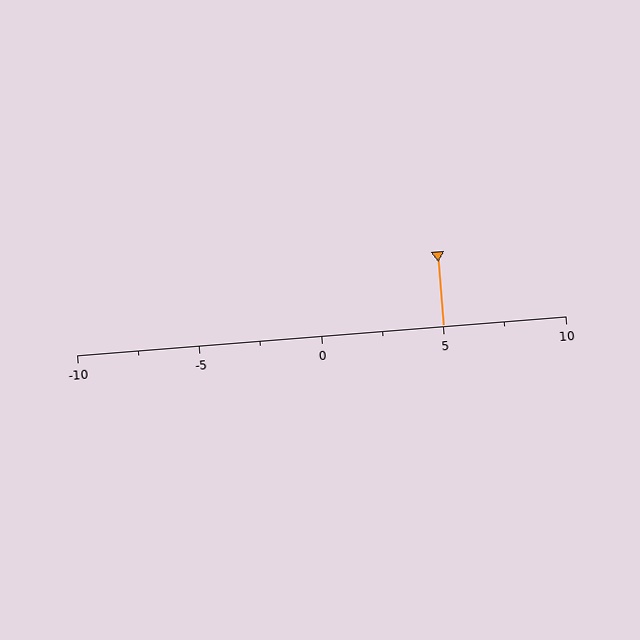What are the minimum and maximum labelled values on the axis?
The axis runs from -10 to 10.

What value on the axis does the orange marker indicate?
The marker indicates approximately 5.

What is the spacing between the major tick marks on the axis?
The major ticks are spaced 5 apart.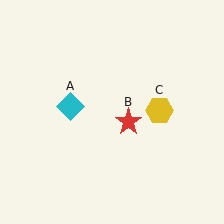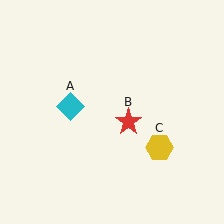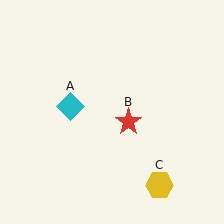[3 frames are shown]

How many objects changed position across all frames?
1 object changed position: yellow hexagon (object C).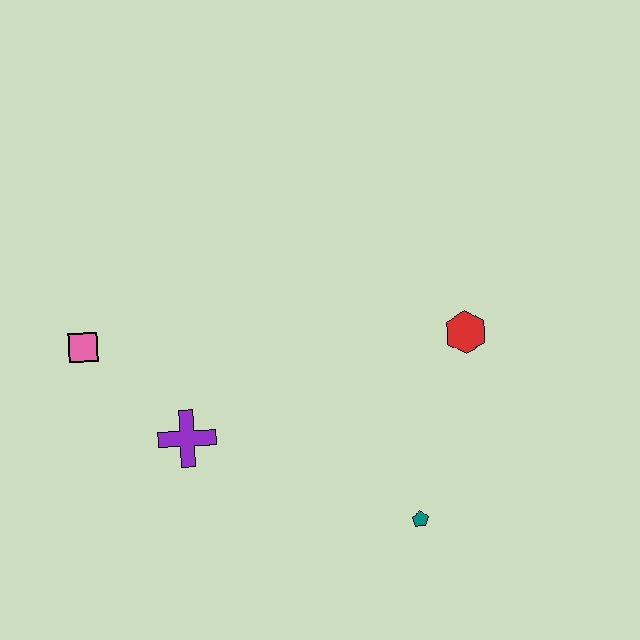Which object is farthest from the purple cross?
The red hexagon is farthest from the purple cross.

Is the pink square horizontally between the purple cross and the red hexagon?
No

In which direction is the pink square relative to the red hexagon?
The pink square is to the left of the red hexagon.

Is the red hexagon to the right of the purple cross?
Yes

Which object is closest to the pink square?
The purple cross is closest to the pink square.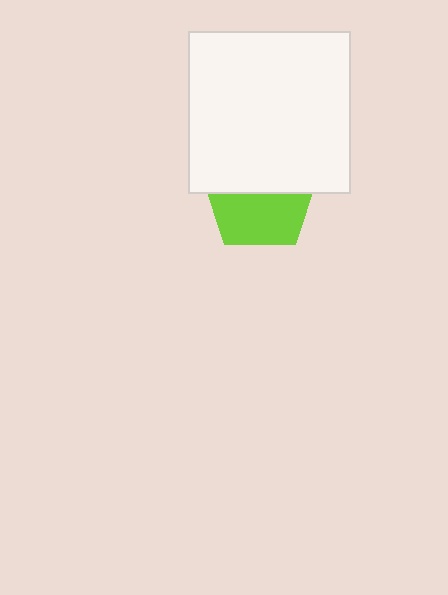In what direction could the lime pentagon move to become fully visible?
The lime pentagon could move down. That would shift it out from behind the white square entirely.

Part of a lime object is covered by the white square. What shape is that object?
It is a pentagon.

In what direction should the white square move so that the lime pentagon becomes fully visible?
The white square should move up. That is the shortest direction to clear the overlap and leave the lime pentagon fully visible.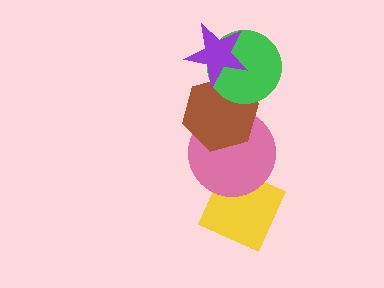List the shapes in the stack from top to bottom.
From top to bottom: the purple star, the green circle, the brown hexagon, the pink circle, the yellow diamond.